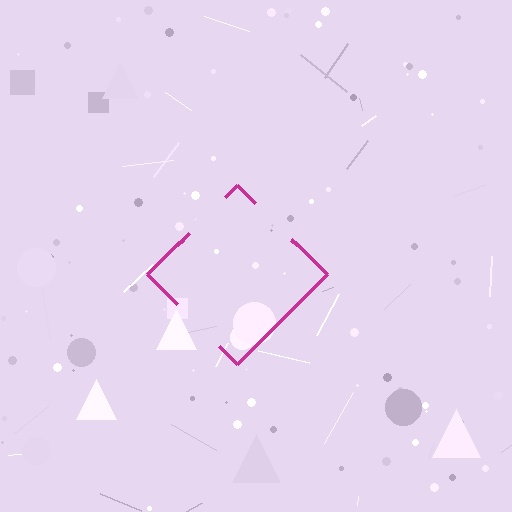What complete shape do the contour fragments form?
The contour fragments form a diamond.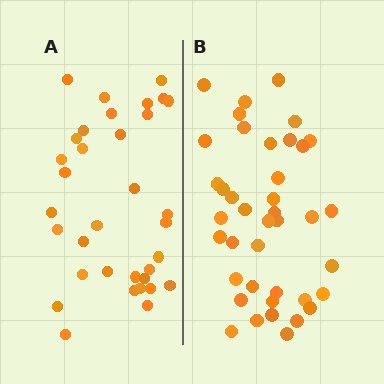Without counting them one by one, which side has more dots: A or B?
Region B (the right region) has more dots.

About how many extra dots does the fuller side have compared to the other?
Region B has about 6 more dots than region A.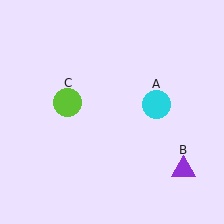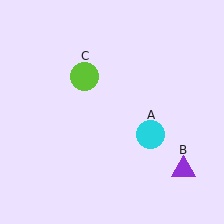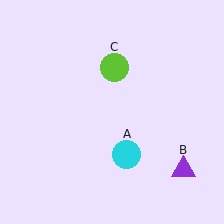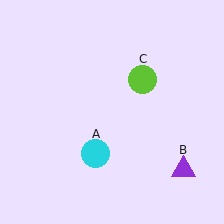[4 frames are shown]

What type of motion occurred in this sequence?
The cyan circle (object A), lime circle (object C) rotated clockwise around the center of the scene.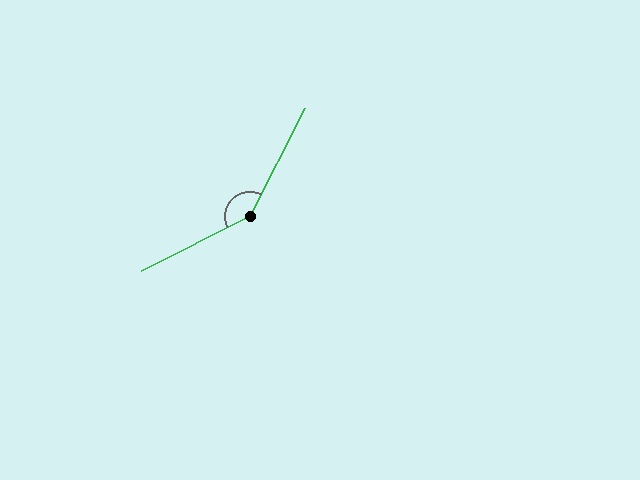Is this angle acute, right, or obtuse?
It is obtuse.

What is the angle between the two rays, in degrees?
Approximately 144 degrees.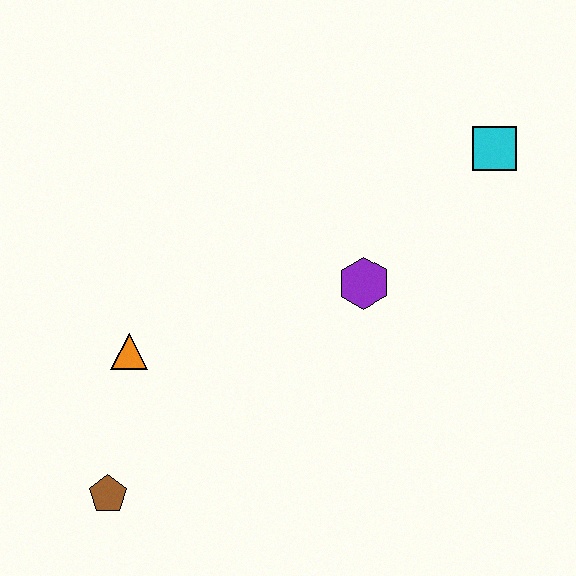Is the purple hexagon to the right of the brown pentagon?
Yes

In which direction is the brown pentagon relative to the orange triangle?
The brown pentagon is below the orange triangle.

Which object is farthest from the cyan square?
The brown pentagon is farthest from the cyan square.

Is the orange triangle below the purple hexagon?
Yes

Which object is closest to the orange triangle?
The brown pentagon is closest to the orange triangle.